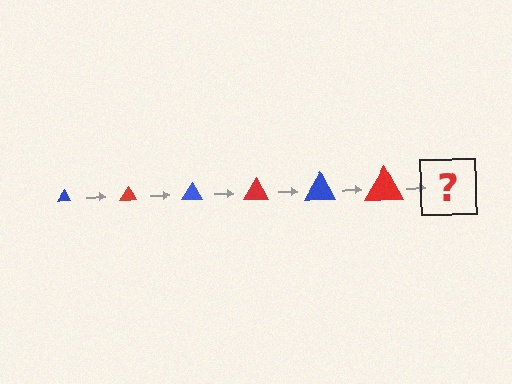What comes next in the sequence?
The next element should be a blue triangle, larger than the previous one.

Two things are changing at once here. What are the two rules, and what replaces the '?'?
The two rules are that the triangle grows larger each step and the color cycles through blue and red. The '?' should be a blue triangle, larger than the previous one.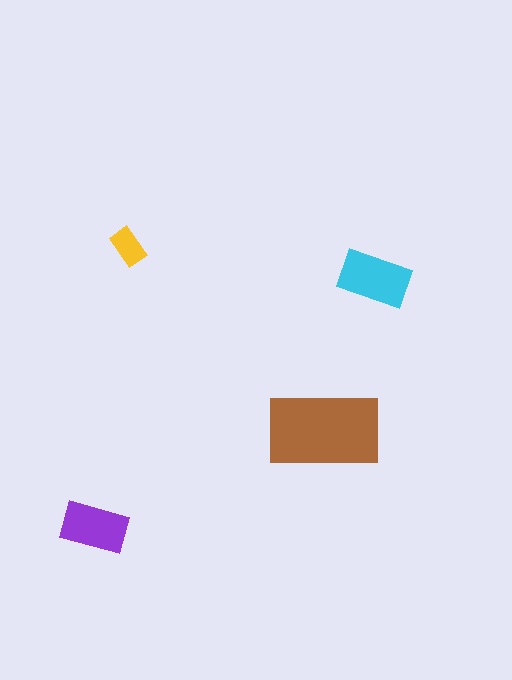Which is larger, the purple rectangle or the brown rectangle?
The brown one.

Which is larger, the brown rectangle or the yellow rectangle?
The brown one.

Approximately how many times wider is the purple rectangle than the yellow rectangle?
About 1.5 times wider.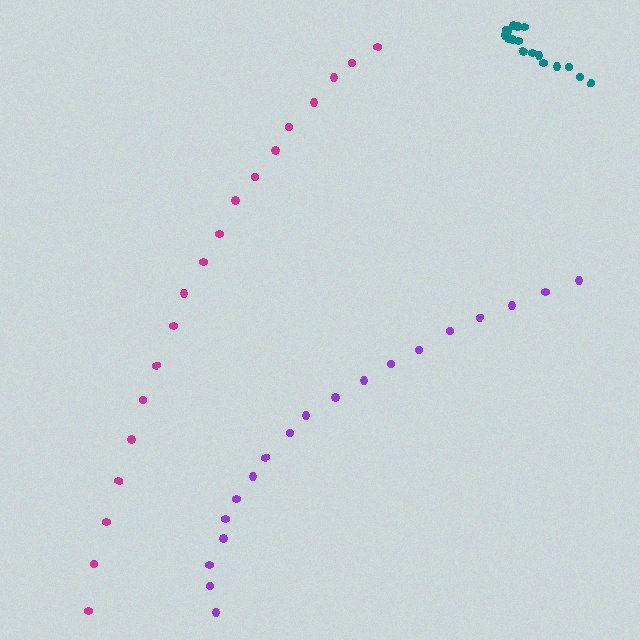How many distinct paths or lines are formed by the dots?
There are 3 distinct paths.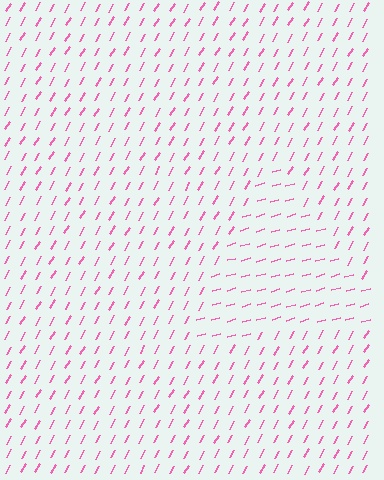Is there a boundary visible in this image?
Yes, there is a texture boundary formed by a change in line orientation.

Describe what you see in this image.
The image is filled with small pink line segments. A triangle region in the image has lines oriented differently from the surrounding lines, creating a visible texture boundary.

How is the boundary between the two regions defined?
The boundary is defined purely by a change in line orientation (approximately 45 degrees difference). All lines are the same color and thickness.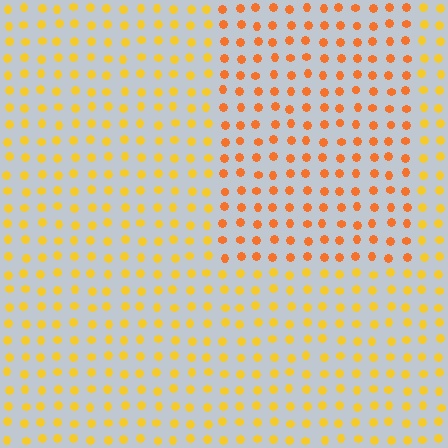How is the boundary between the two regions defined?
The boundary is defined purely by a slight shift in hue (about 26 degrees). Spacing, size, and orientation are identical on both sides.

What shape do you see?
I see a rectangle.